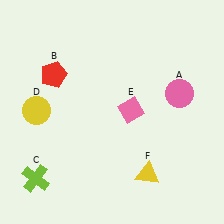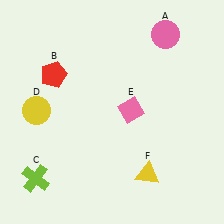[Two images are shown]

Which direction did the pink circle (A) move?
The pink circle (A) moved up.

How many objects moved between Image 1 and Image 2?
1 object moved between the two images.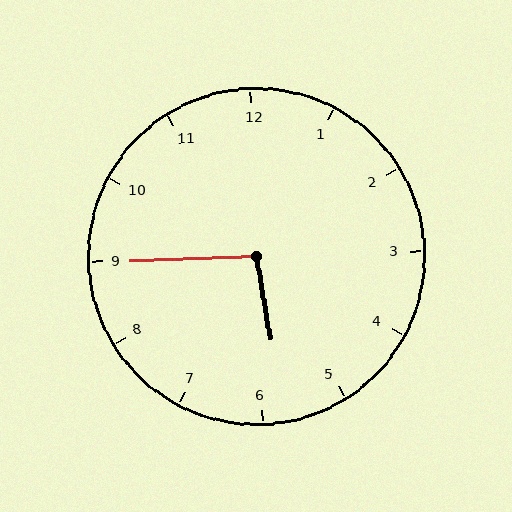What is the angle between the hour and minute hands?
Approximately 98 degrees.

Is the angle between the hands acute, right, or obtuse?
It is obtuse.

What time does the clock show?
5:45.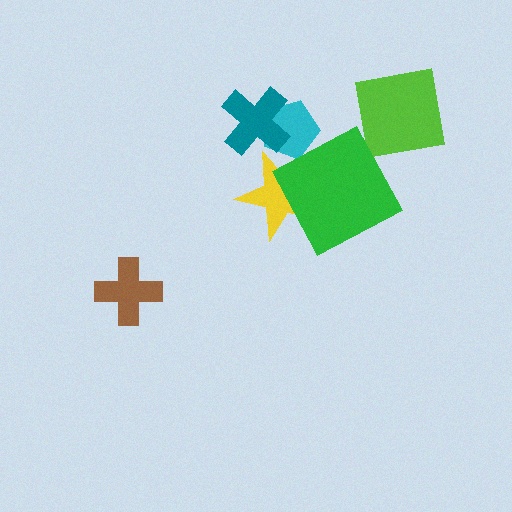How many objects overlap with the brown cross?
0 objects overlap with the brown cross.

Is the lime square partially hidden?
No, no other shape covers it.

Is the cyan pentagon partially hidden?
Yes, it is partially covered by another shape.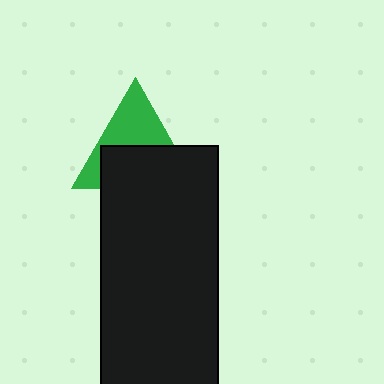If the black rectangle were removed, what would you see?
You would see the complete green triangle.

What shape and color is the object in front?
The object in front is a black rectangle.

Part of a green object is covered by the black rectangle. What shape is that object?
It is a triangle.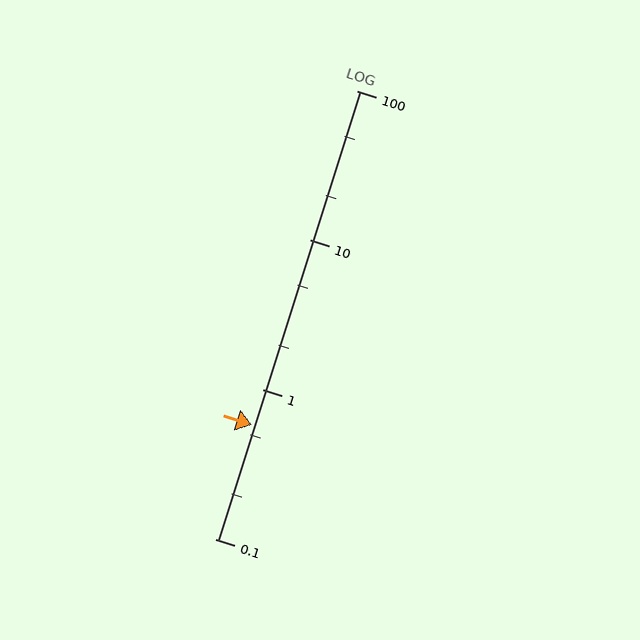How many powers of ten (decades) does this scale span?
The scale spans 3 decades, from 0.1 to 100.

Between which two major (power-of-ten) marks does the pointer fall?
The pointer is between 0.1 and 1.